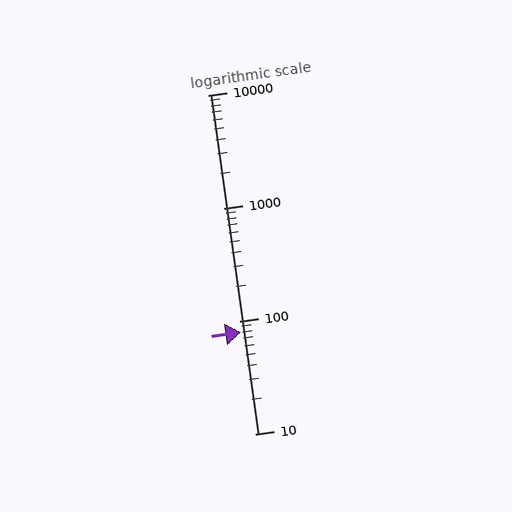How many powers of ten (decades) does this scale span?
The scale spans 3 decades, from 10 to 10000.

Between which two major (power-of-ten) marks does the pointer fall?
The pointer is between 10 and 100.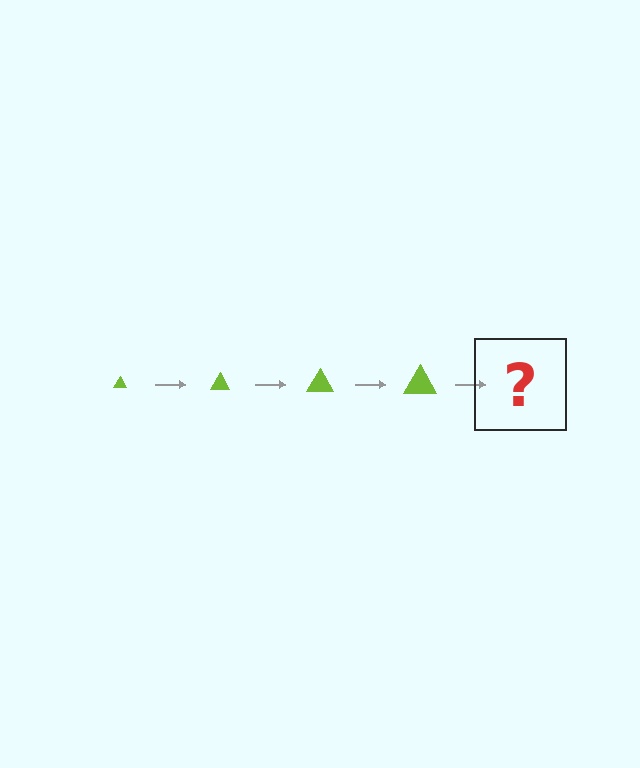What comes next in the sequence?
The next element should be a lime triangle, larger than the previous one.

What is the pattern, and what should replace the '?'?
The pattern is that the triangle gets progressively larger each step. The '?' should be a lime triangle, larger than the previous one.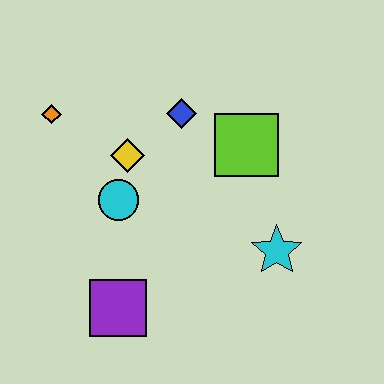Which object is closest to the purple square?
The cyan circle is closest to the purple square.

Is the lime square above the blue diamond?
No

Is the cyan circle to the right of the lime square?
No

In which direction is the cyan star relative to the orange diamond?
The cyan star is to the right of the orange diamond.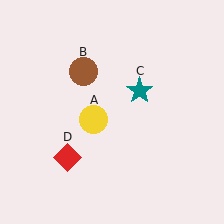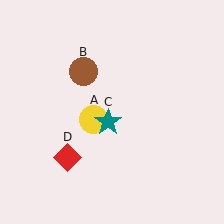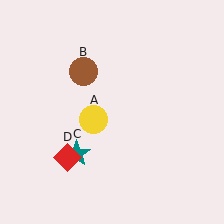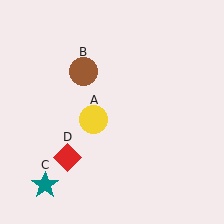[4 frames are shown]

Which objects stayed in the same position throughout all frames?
Yellow circle (object A) and brown circle (object B) and red diamond (object D) remained stationary.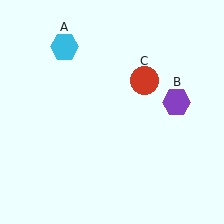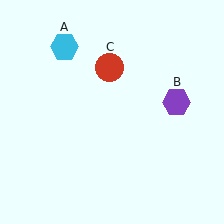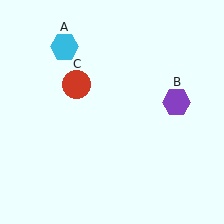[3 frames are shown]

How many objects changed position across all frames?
1 object changed position: red circle (object C).